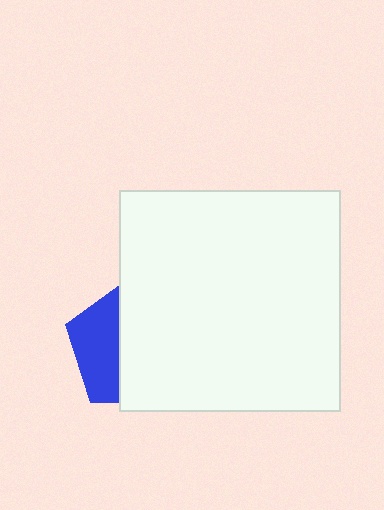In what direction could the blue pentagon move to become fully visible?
The blue pentagon could move left. That would shift it out from behind the white square entirely.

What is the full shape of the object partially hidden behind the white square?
The partially hidden object is a blue pentagon.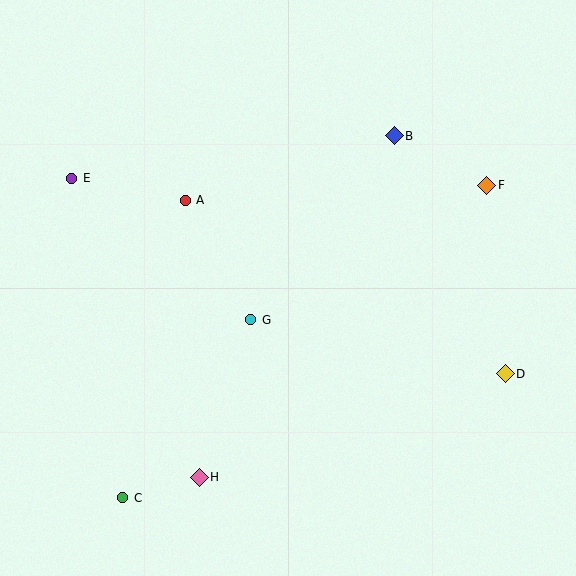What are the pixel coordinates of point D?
Point D is at (505, 374).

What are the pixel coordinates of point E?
Point E is at (72, 178).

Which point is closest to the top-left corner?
Point E is closest to the top-left corner.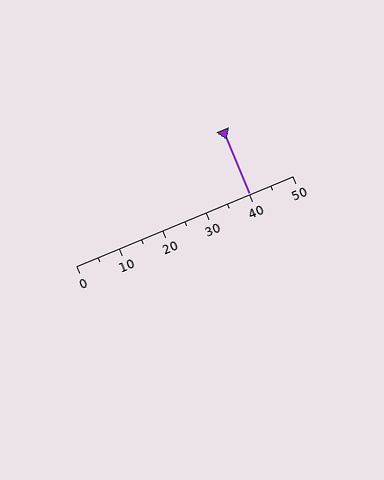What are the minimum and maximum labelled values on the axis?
The axis runs from 0 to 50.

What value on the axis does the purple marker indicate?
The marker indicates approximately 40.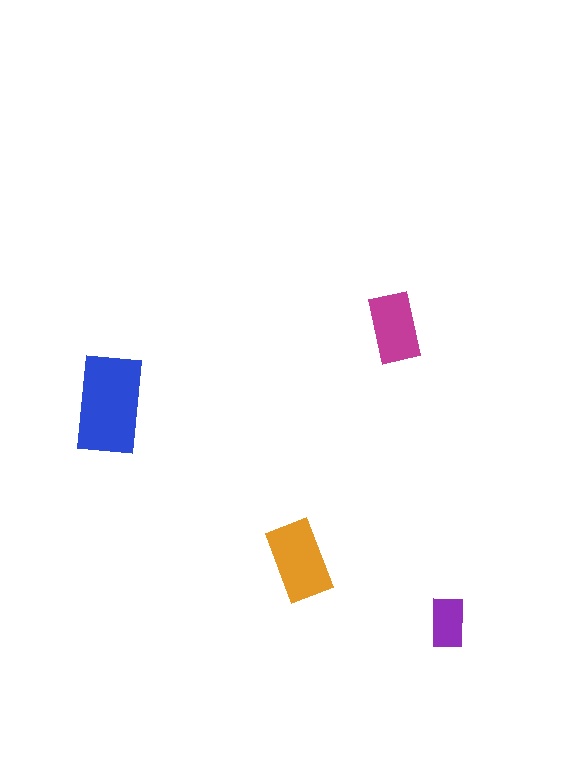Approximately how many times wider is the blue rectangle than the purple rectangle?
About 2 times wider.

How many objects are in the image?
There are 4 objects in the image.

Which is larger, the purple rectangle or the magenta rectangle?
The magenta one.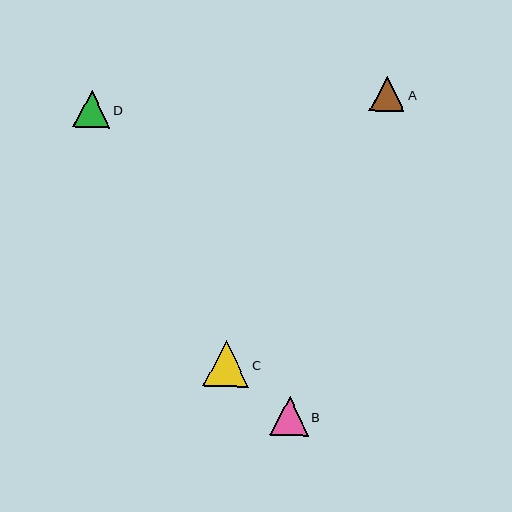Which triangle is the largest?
Triangle C is the largest with a size of approximately 46 pixels.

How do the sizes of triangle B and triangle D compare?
Triangle B and triangle D are approximately the same size.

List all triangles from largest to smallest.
From largest to smallest: C, B, D, A.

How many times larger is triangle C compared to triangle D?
Triangle C is approximately 1.2 times the size of triangle D.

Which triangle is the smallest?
Triangle A is the smallest with a size of approximately 35 pixels.